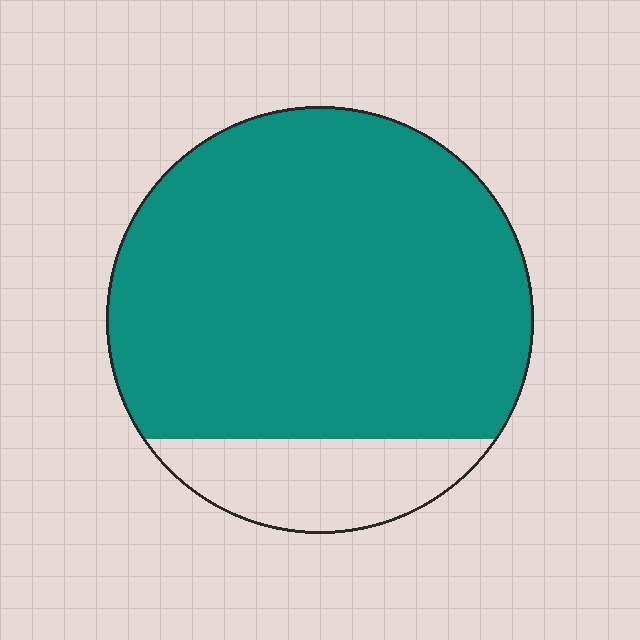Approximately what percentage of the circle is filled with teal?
Approximately 85%.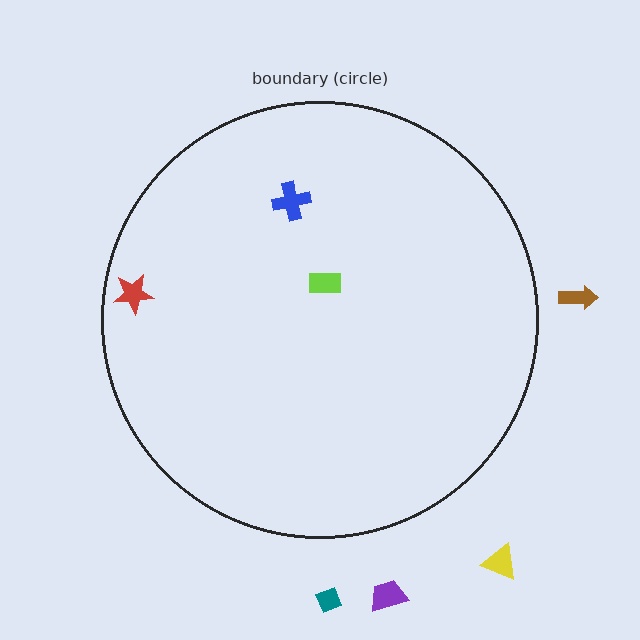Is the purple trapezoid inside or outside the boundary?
Outside.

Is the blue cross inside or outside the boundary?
Inside.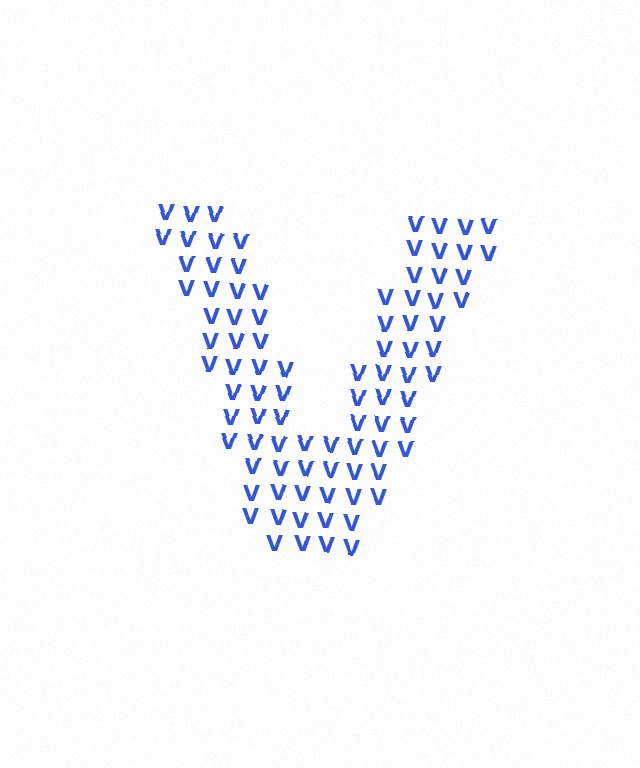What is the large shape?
The large shape is the letter V.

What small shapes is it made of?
It is made of small letter V's.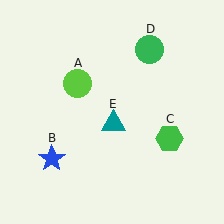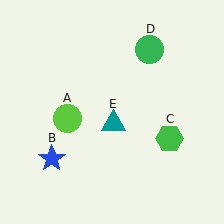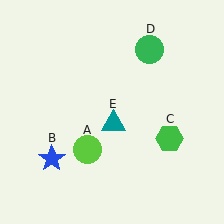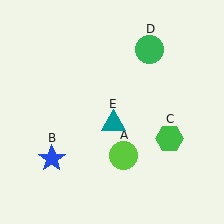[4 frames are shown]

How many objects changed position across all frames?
1 object changed position: lime circle (object A).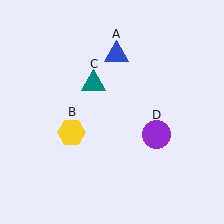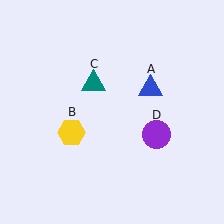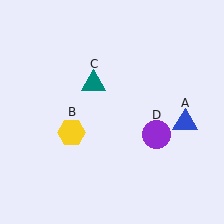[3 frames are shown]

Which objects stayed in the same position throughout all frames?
Yellow hexagon (object B) and teal triangle (object C) and purple circle (object D) remained stationary.